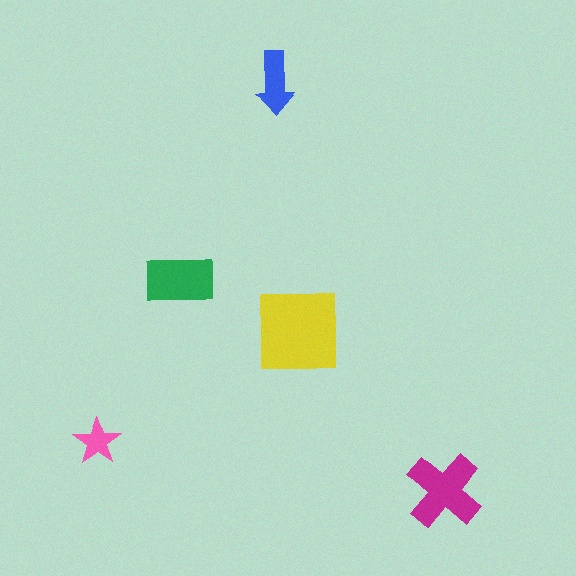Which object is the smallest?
The pink star.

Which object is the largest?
The yellow square.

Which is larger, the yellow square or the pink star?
The yellow square.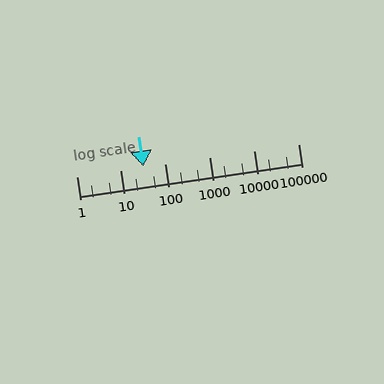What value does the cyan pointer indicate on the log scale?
The pointer indicates approximately 32.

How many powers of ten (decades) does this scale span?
The scale spans 5 decades, from 1 to 100000.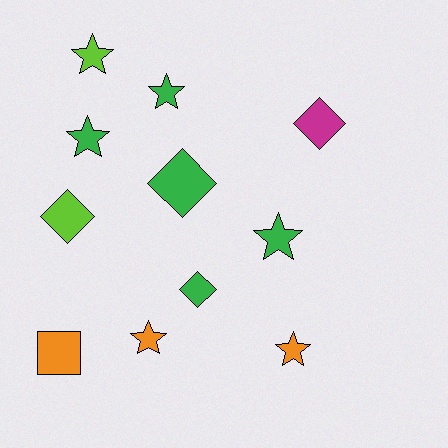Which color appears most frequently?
Green, with 5 objects.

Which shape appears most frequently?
Star, with 6 objects.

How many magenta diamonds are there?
There is 1 magenta diamond.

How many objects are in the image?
There are 11 objects.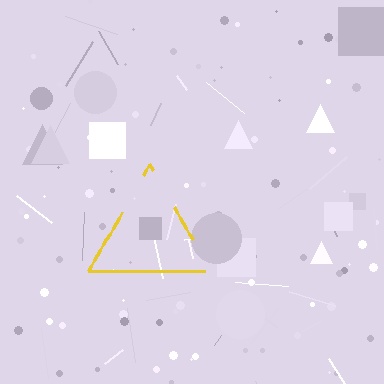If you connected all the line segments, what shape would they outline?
They would outline a triangle.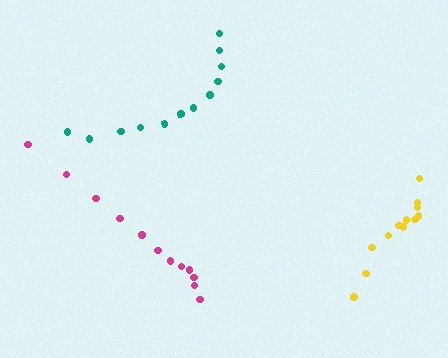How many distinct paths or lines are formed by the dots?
There are 3 distinct paths.